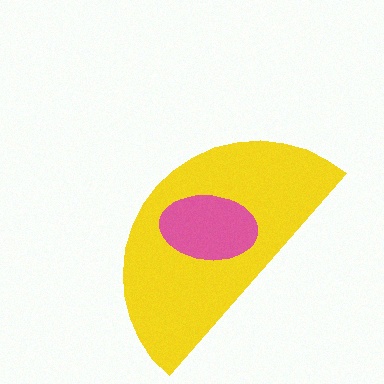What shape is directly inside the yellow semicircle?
The pink ellipse.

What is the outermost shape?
The yellow semicircle.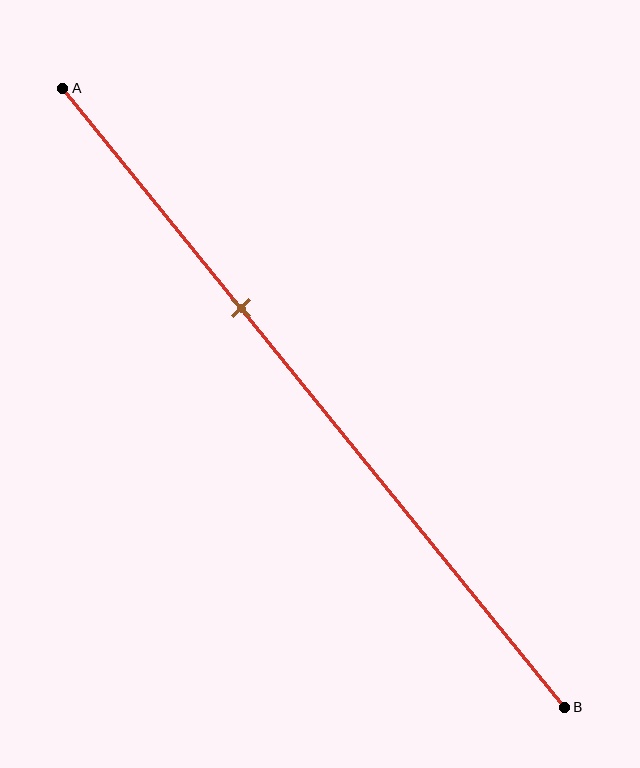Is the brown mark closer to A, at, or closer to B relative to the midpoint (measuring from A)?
The brown mark is closer to point A than the midpoint of segment AB.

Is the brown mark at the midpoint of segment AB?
No, the mark is at about 35% from A, not at the 50% midpoint.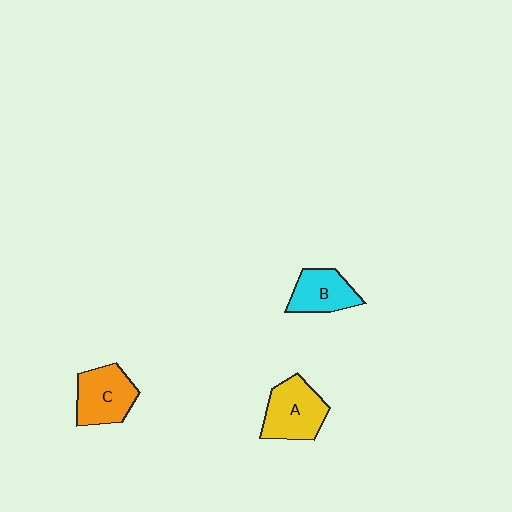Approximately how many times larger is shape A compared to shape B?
Approximately 1.3 times.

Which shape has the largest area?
Shape A (yellow).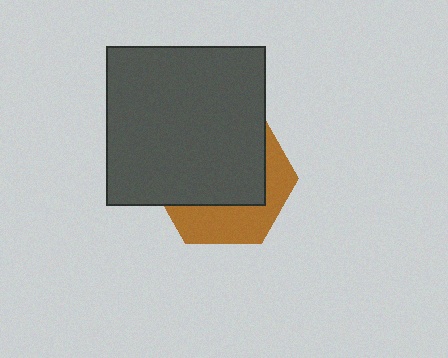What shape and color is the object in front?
The object in front is a dark gray square.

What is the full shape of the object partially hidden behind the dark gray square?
The partially hidden object is a brown hexagon.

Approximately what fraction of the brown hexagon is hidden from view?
Roughly 63% of the brown hexagon is hidden behind the dark gray square.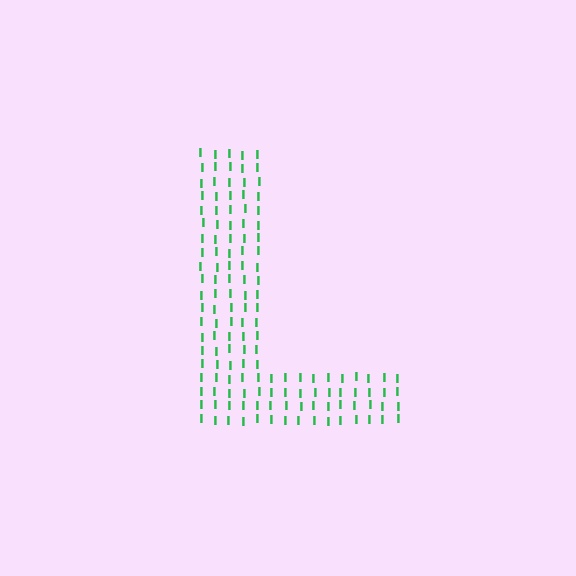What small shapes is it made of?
It is made of small letter I's.